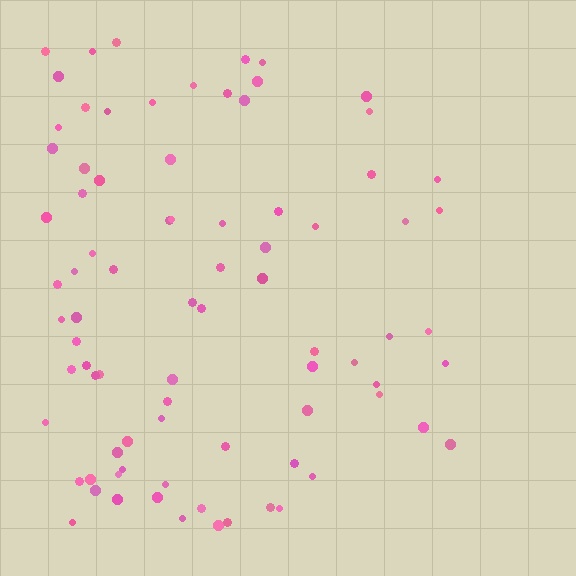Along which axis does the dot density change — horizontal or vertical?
Horizontal.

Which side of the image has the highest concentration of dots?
The left.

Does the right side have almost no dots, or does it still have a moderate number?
Still a moderate number, just noticeably fewer than the left.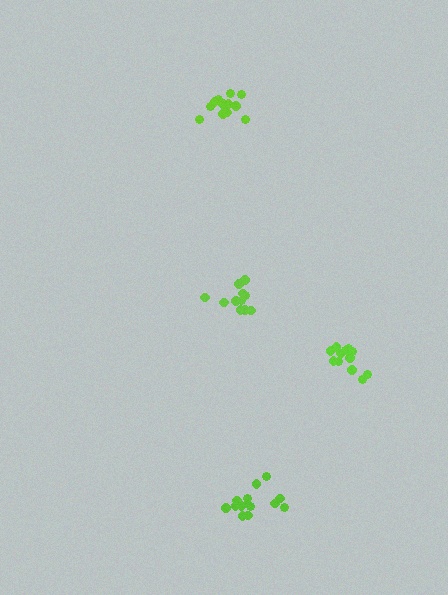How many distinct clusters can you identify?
There are 4 distinct clusters.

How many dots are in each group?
Group 1: 14 dots, Group 2: 11 dots, Group 3: 12 dots, Group 4: 12 dots (49 total).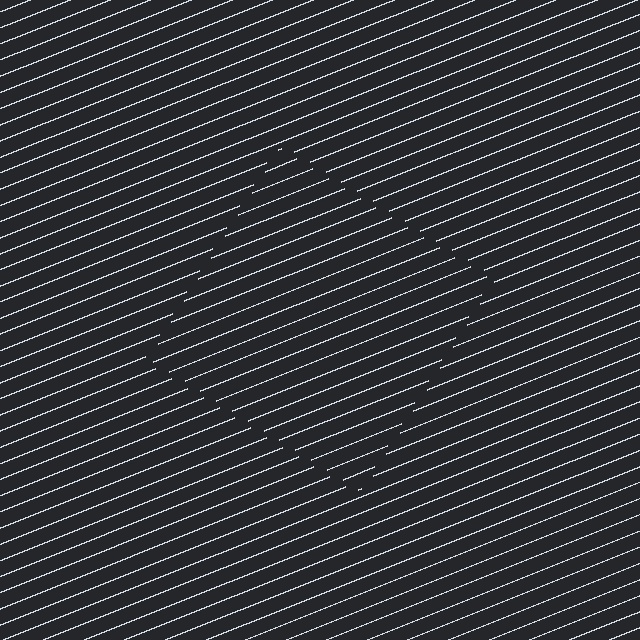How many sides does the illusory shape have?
4 sides — the line-ends trace a square.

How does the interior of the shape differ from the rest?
The interior of the shape contains the same grating, shifted by half a period — the contour is defined by the phase discontinuity where line-ends from the inner and outer gratings abut.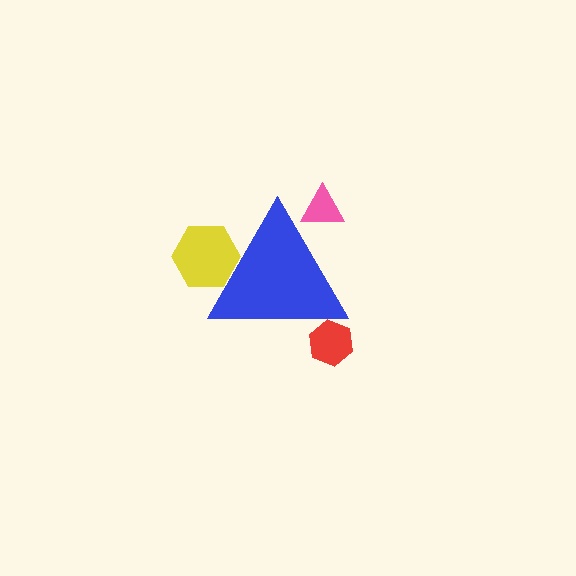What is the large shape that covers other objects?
A blue triangle.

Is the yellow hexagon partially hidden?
Yes, the yellow hexagon is partially hidden behind the blue triangle.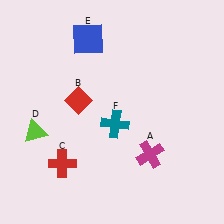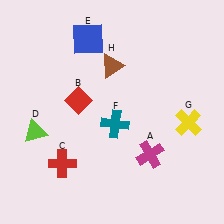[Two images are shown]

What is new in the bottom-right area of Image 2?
A yellow cross (G) was added in the bottom-right area of Image 2.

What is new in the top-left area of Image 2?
A brown triangle (H) was added in the top-left area of Image 2.